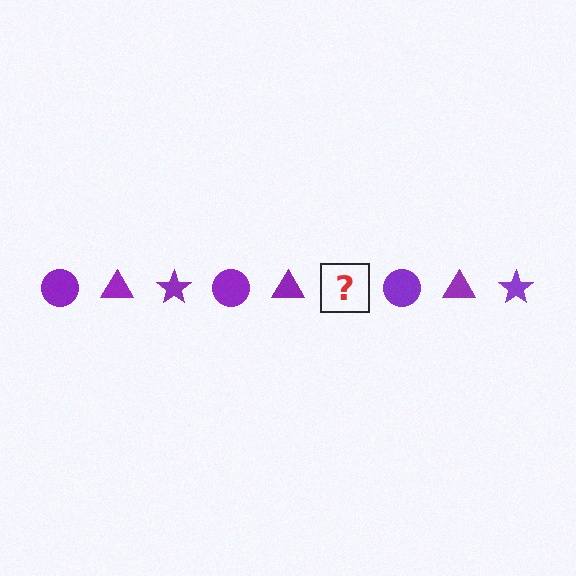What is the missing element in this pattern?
The missing element is a purple star.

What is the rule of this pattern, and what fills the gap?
The rule is that the pattern cycles through circle, triangle, star shapes in purple. The gap should be filled with a purple star.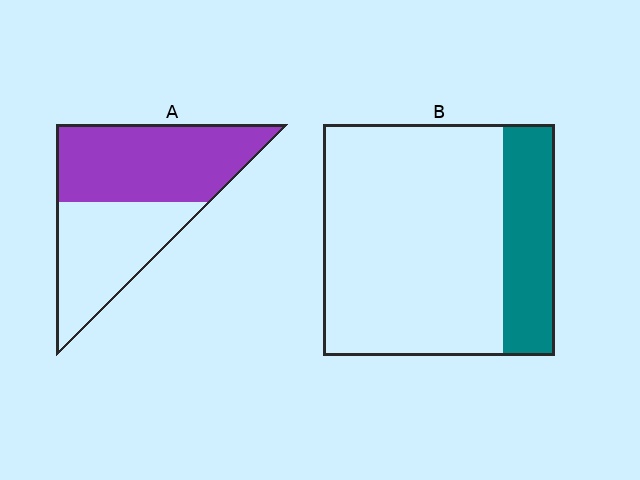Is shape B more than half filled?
No.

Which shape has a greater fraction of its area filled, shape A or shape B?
Shape A.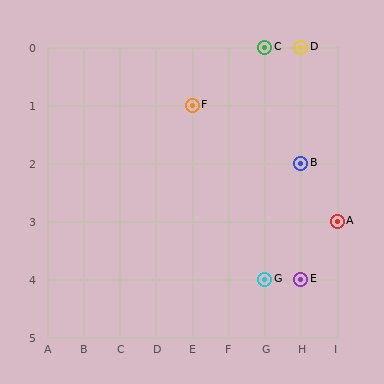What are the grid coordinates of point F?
Point F is at grid coordinates (E, 1).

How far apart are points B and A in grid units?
Points B and A are 1 column and 1 row apart (about 1.4 grid units diagonally).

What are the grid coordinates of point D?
Point D is at grid coordinates (H, 0).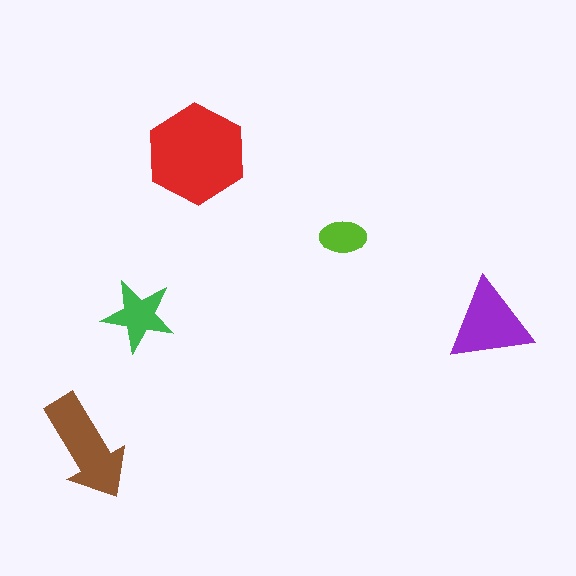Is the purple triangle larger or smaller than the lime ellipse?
Larger.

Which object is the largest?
The red hexagon.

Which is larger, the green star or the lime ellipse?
The green star.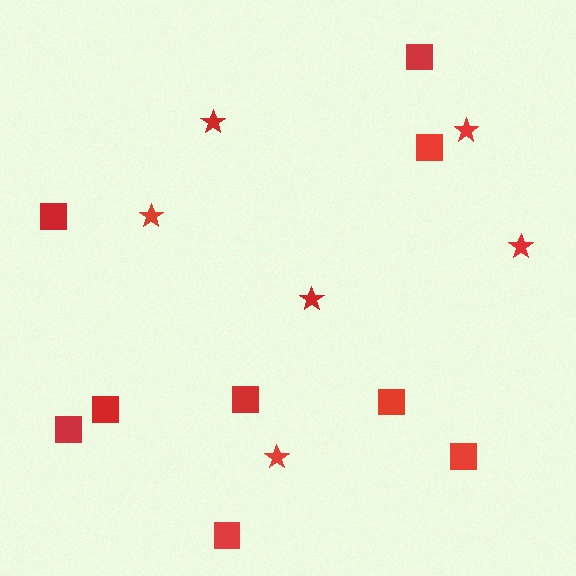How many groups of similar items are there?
There are 2 groups: one group of squares (9) and one group of stars (6).